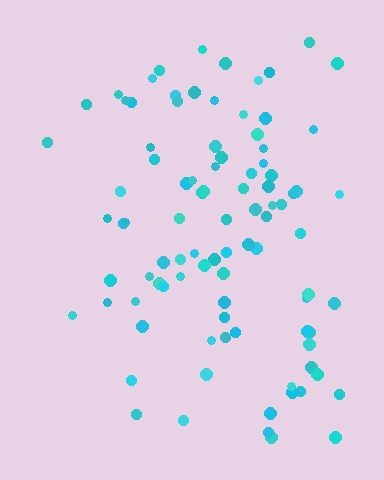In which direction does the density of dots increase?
From left to right, with the right side densest.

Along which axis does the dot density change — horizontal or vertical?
Horizontal.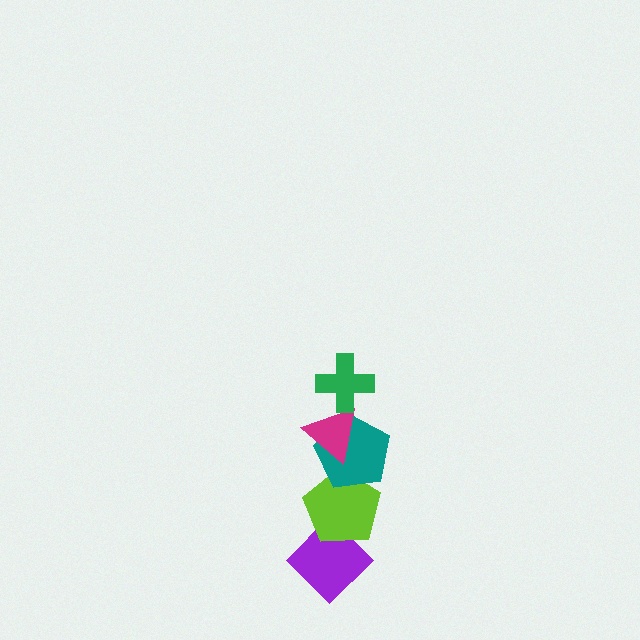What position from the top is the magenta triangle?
The magenta triangle is 2nd from the top.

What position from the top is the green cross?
The green cross is 1st from the top.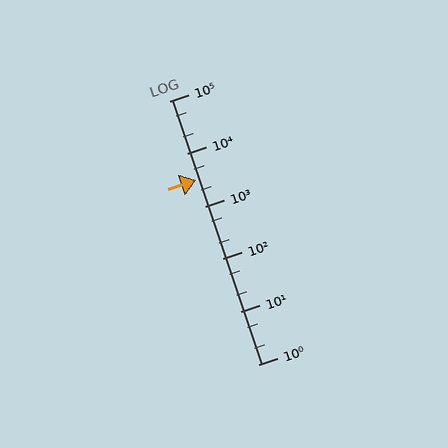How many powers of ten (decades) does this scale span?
The scale spans 5 decades, from 1 to 100000.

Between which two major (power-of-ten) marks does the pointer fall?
The pointer is between 1000 and 10000.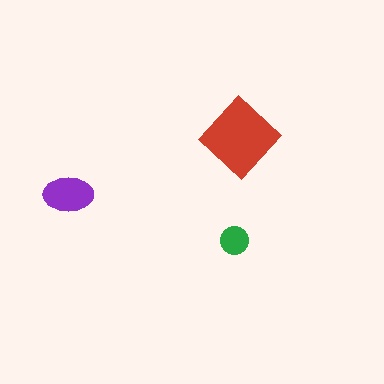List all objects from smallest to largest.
The green circle, the purple ellipse, the red diamond.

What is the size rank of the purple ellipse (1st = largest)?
2nd.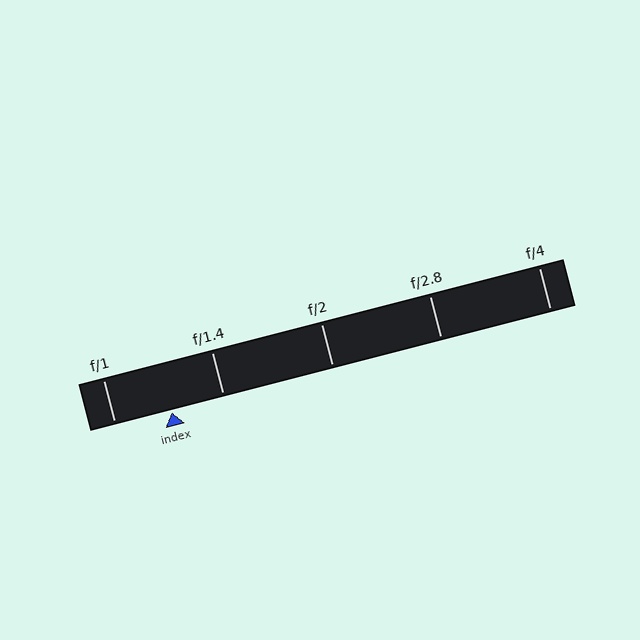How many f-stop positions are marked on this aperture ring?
There are 5 f-stop positions marked.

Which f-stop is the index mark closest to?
The index mark is closest to f/1.4.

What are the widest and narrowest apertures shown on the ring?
The widest aperture shown is f/1 and the narrowest is f/4.